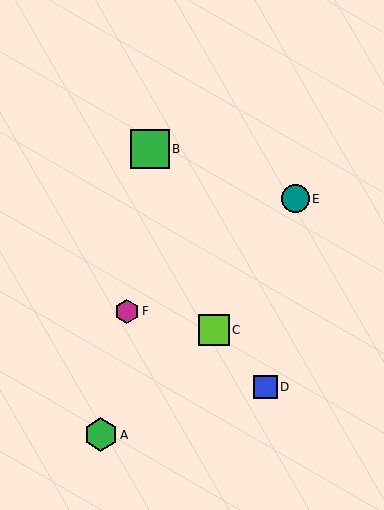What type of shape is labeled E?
Shape E is a teal circle.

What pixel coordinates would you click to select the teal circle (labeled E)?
Click at (295, 199) to select the teal circle E.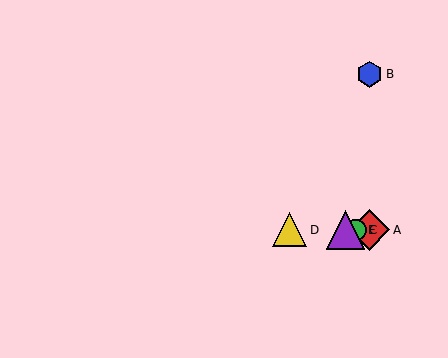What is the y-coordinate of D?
Object D is at y≈230.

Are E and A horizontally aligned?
Yes, both are at y≈230.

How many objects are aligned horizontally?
4 objects (A, C, D, E) are aligned horizontally.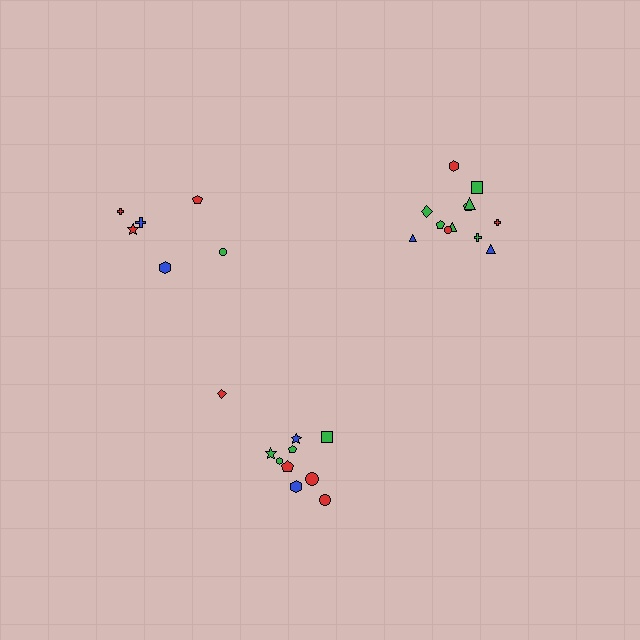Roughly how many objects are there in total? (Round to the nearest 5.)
Roughly 30 objects in total.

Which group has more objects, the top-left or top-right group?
The top-right group.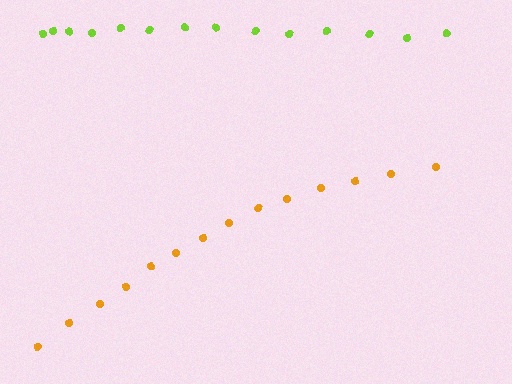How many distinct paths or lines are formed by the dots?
There are 2 distinct paths.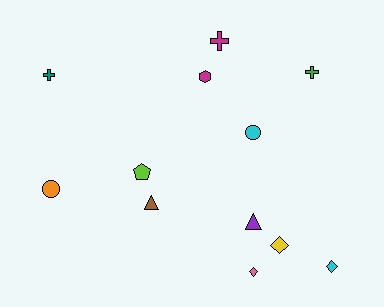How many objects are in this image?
There are 12 objects.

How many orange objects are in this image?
There is 1 orange object.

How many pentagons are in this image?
There is 1 pentagon.